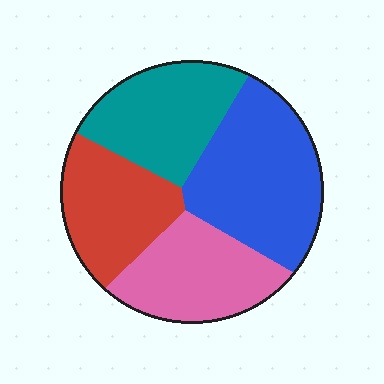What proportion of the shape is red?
Red covers 21% of the shape.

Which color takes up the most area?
Blue, at roughly 30%.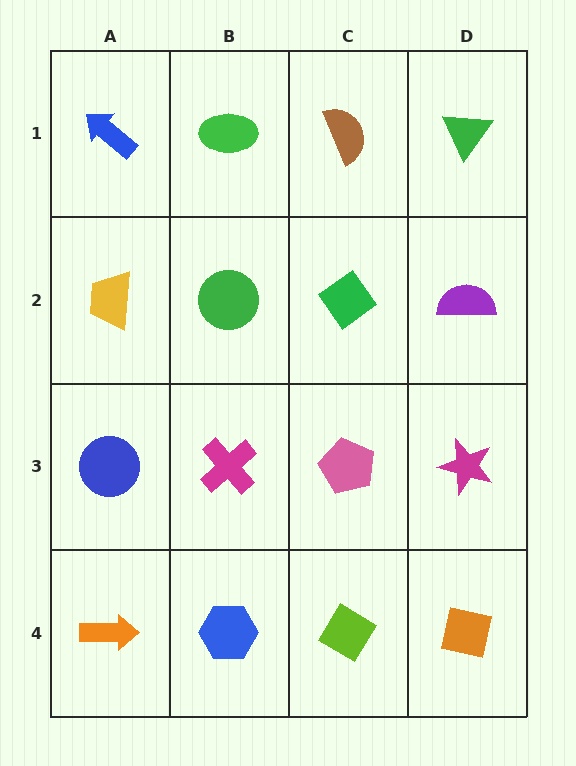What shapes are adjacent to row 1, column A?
A yellow trapezoid (row 2, column A), a green ellipse (row 1, column B).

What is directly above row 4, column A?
A blue circle.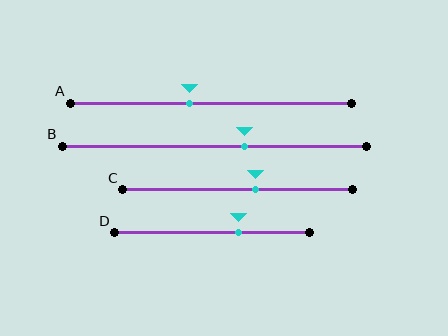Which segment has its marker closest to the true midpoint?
Segment A has its marker closest to the true midpoint.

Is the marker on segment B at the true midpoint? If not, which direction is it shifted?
No, the marker on segment B is shifted to the right by about 10% of the segment length.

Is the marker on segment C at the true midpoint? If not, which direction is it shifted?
No, the marker on segment C is shifted to the right by about 8% of the segment length.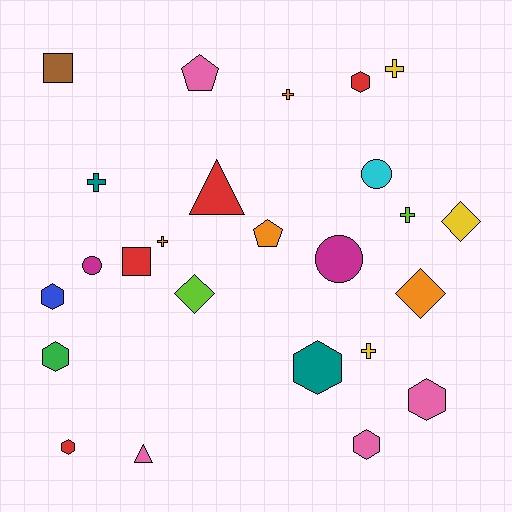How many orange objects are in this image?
There are 4 orange objects.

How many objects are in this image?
There are 25 objects.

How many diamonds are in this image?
There are 3 diamonds.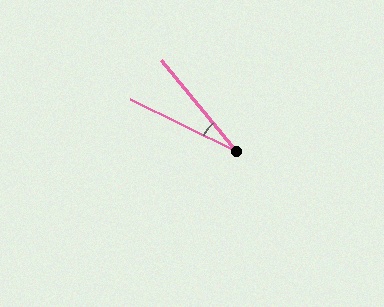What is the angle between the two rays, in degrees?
Approximately 24 degrees.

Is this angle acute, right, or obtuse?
It is acute.